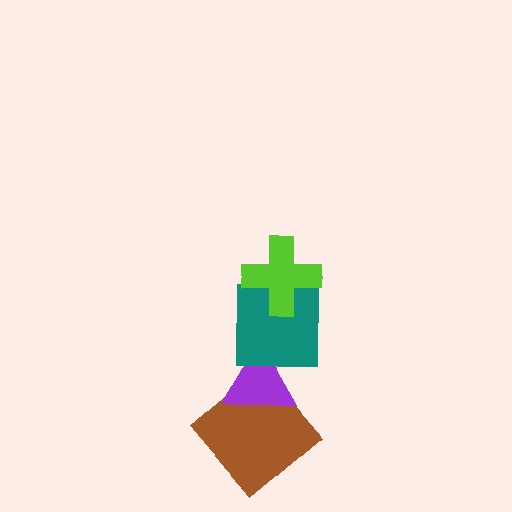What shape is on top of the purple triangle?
The teal square is on top of the purple triangle.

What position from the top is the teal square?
The teal square is 2nd from the top.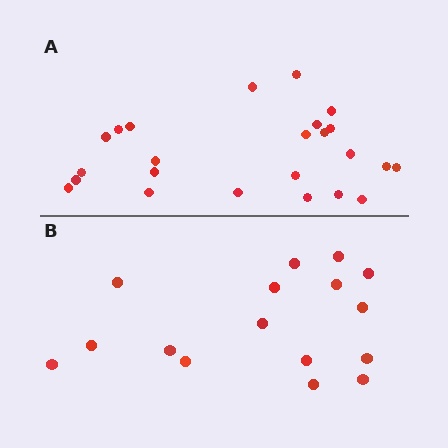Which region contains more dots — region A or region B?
Region A (the top region) has more dots.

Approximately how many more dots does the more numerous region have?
Region A has roughly 8 or so more dots than region B.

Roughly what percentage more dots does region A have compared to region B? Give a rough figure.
About 50% more.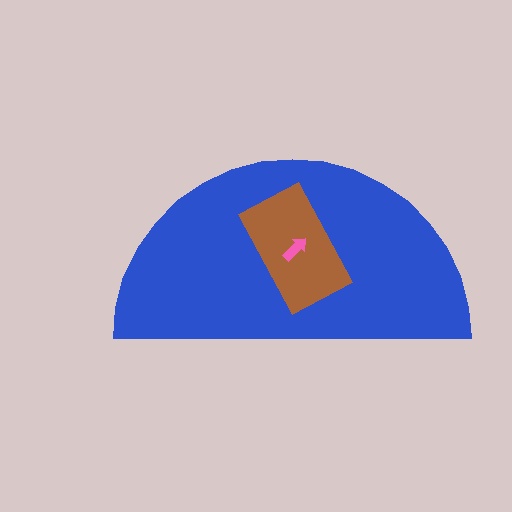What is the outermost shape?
The blue semicircle.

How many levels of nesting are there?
3.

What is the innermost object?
The pink arrow.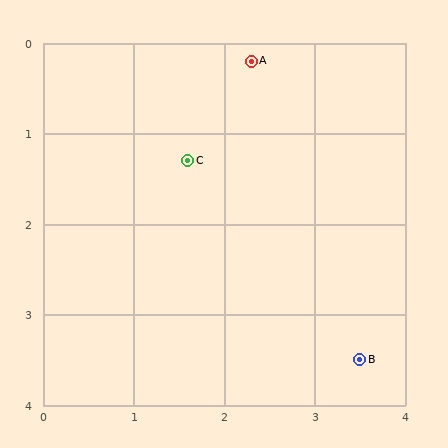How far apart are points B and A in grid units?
Points B and A are about 3.5 grid units apart.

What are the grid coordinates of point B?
Point B is at approximately (3.5, 3.5).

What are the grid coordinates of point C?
Point C is at approximately (1.6, 1.3).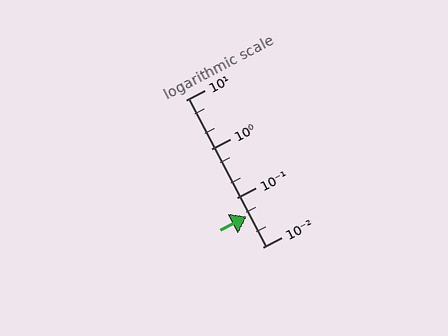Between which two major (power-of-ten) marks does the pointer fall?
The pointer is between 0.01 and 0.1.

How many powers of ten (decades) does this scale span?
The scale spans 3 decades, from 0.01 to 10.